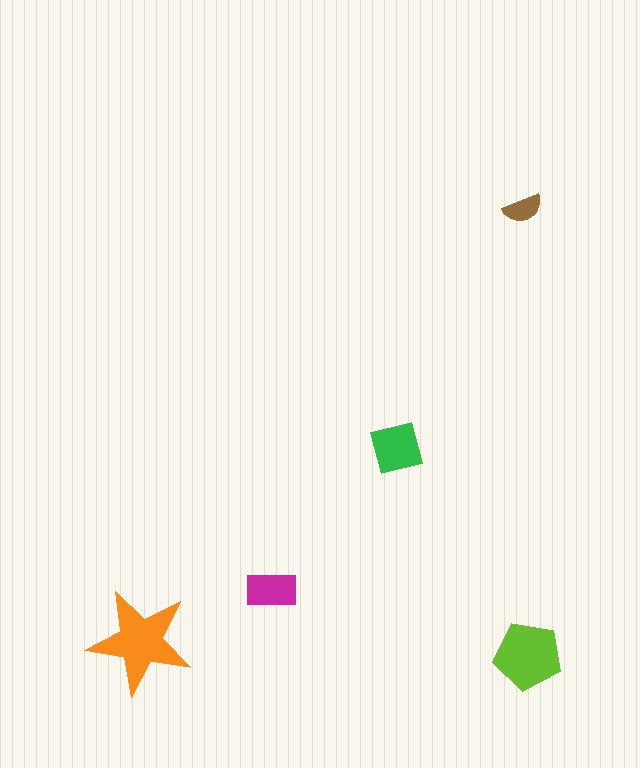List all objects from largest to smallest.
The orange star, the lime pentagon, the green square, the magenta rectangle, the brown semicircle.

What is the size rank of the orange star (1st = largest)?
1st.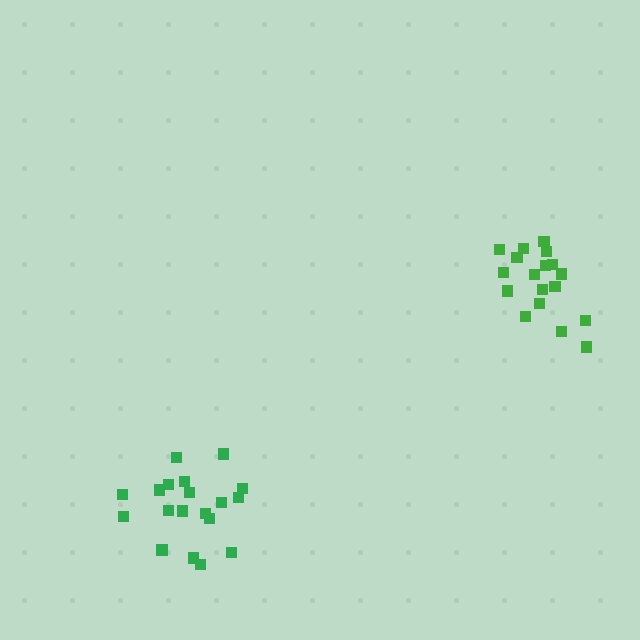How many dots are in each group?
Group 1: 19 dots, Group 2: 18 dots (37 total).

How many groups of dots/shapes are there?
There are 2 groups.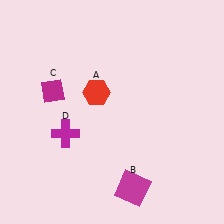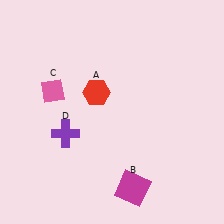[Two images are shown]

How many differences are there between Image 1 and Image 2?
There are 2 differences between the two images.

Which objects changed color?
C changed from magenta to pink. D changed from magenta to purple.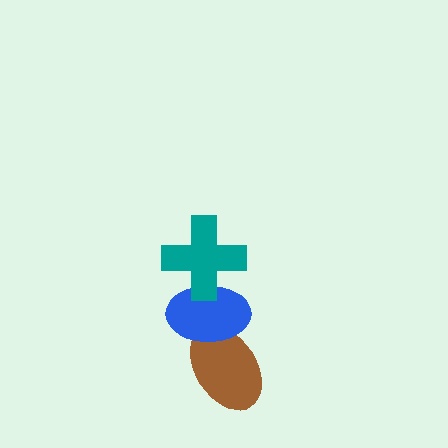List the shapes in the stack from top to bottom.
From top to bottom: the teal cross, the blue ellipse, the brown ellipse.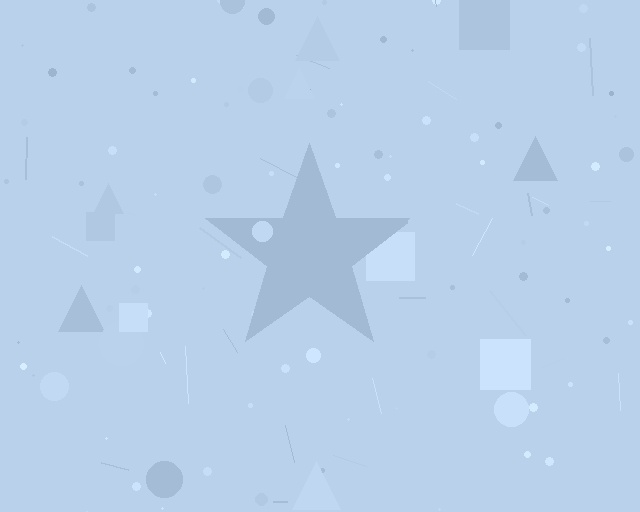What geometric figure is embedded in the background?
A star is embedded in the background.